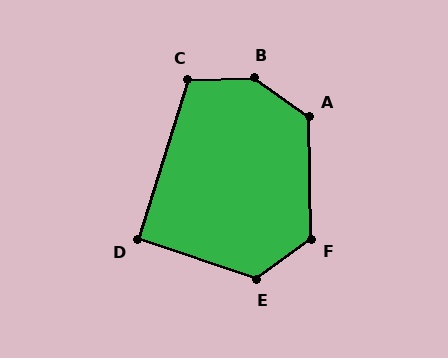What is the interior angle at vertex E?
Approximately 125 degrees (obtuse).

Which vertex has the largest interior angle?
B, at approximately 143 degrees.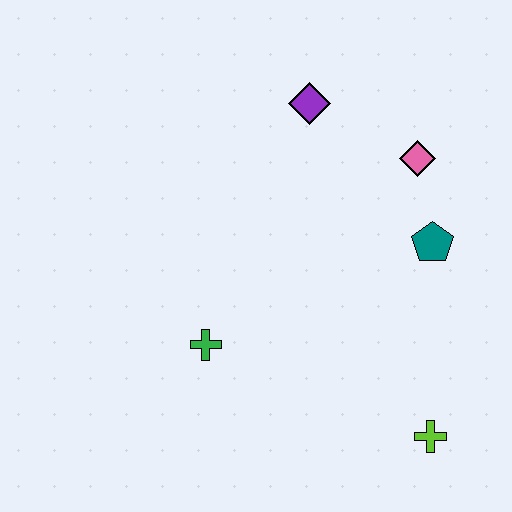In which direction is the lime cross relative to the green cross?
The lime cross is to the right of the green cross.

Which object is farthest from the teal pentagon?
The green cross is farthest from the teal pentagon.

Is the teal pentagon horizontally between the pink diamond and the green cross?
No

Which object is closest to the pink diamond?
The teal pentagon is closest to the pink diamond.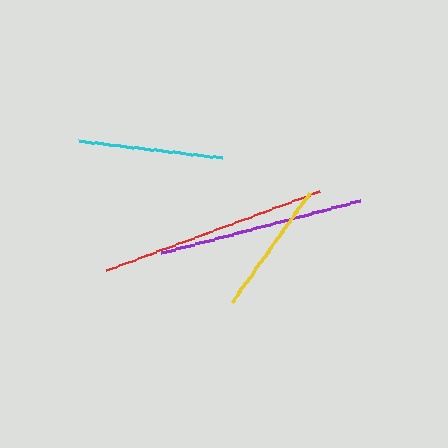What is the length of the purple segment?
The purple segment is approximately 206 pixels long.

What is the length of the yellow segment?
The yellow segment is approximately 135 pixels long.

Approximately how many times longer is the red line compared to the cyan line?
The red line is approximately 1.6 times the length of the cyan line.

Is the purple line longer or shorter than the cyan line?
The purple line is longer than the cyan line.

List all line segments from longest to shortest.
From longest to shortest: red, purple, cyan, yellow.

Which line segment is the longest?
The red line is the longest at approximately 228 pixels.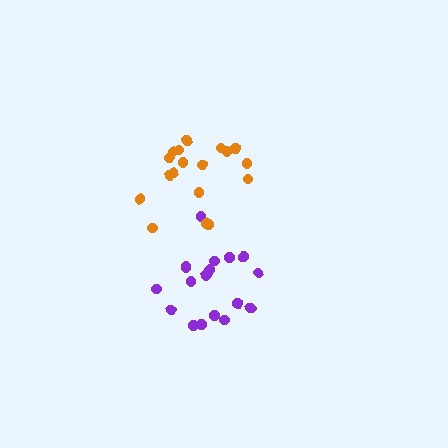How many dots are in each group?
Group 1: 19 dots, Group 2: 18 dots (37 total).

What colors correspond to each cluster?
The clusters are colored: purple, orange.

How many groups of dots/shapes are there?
There are 2 groups.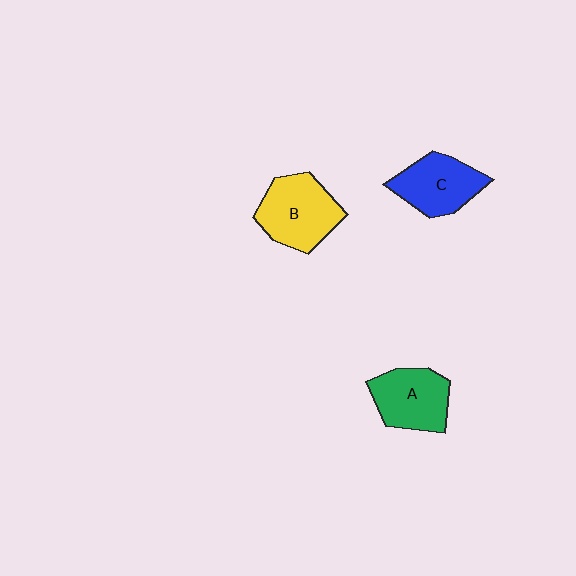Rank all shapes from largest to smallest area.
From largest to smallest: B (yellow), A (green), C (blue).